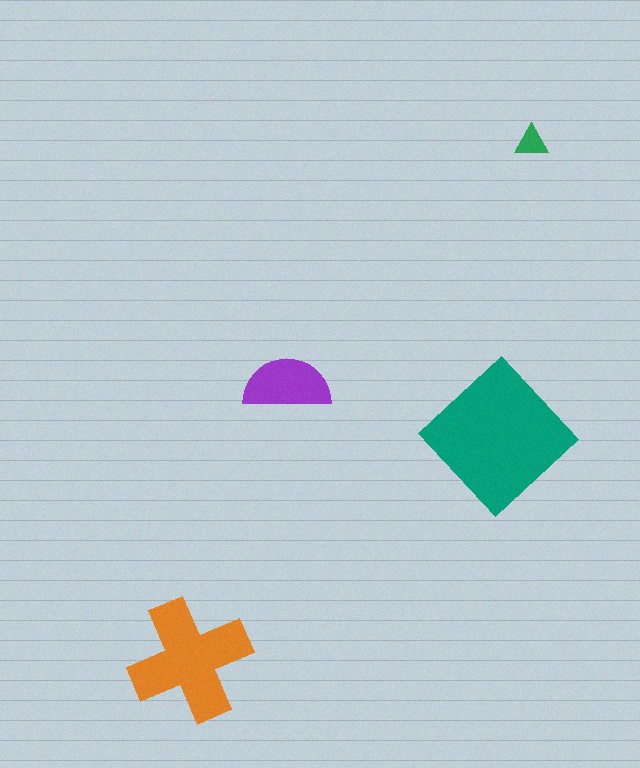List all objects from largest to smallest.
The teal diamond, the orange cross, the purple semicircle, the green triangle.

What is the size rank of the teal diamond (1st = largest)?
1st.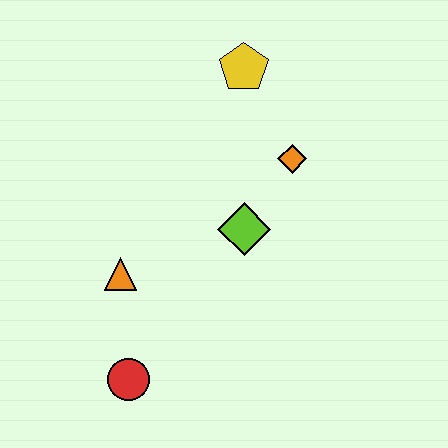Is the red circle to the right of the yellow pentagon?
No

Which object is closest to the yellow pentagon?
The orange diamond is closest to the yellow pentagon.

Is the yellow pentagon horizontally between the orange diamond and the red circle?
Yes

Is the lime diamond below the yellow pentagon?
Yes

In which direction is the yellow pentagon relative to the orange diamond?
The yellow pentagon is above the orange diamond.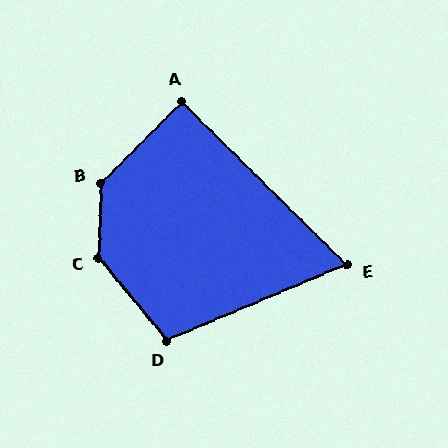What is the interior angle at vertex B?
Approximately 137 degrees (obtuse).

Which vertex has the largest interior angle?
C, at approximately 139 degrees.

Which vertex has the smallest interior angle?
E, at approximately 67 degrees.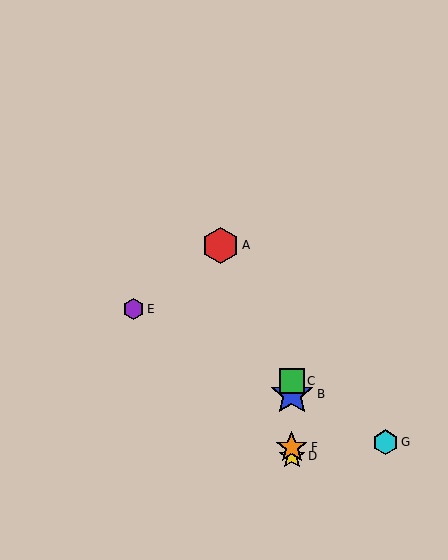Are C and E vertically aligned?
No, C is at x≈292 and E is at x≈134.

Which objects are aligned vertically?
Objects B, C, D, F are aligned vertically.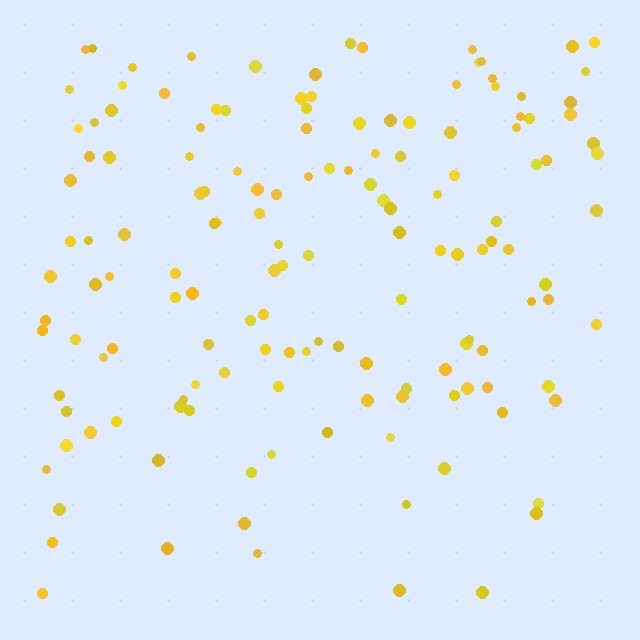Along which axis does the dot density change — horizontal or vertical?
Vertical.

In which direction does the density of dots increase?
From bottom to top, with the top side densest.